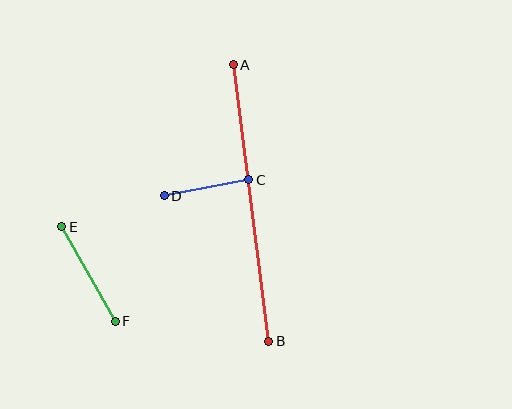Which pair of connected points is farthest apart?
Points A and B are farthest apart.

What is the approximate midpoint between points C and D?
The midpoint is at approximately (207, 188) pixels.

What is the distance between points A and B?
The distance is approximately 279 pixels.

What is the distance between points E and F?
The distance is approximately 108 pixels.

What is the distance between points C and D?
The distance is approximately 86 pixels.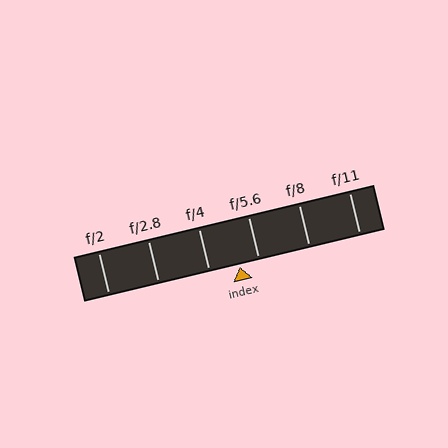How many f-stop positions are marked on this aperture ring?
There are 6 f-stop positions marked.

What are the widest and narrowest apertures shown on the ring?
The widest aperture shown is f/2 and the narrowest is f/11.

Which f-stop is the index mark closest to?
The index mark is closest to f/5.6.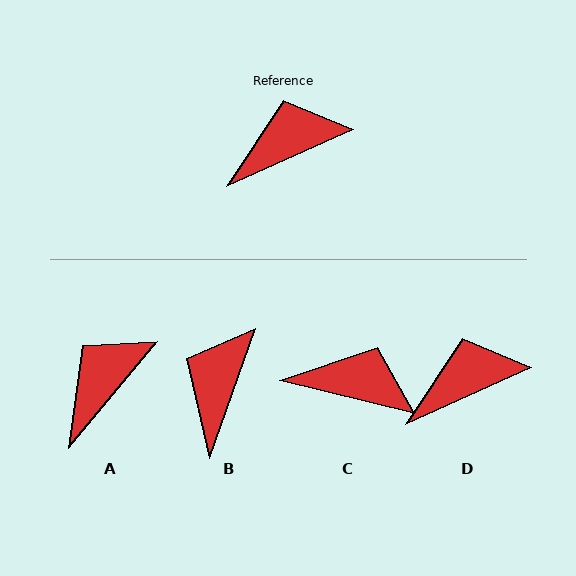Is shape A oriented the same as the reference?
No, it is off by about 26 degrees.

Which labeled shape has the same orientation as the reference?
D.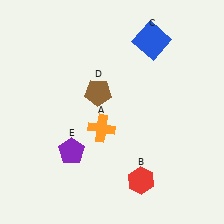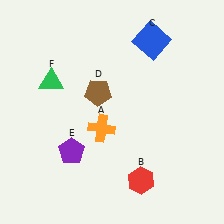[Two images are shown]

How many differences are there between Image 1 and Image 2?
There is 1 difference between the two images.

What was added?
A green triangle (F) was added in Image 2.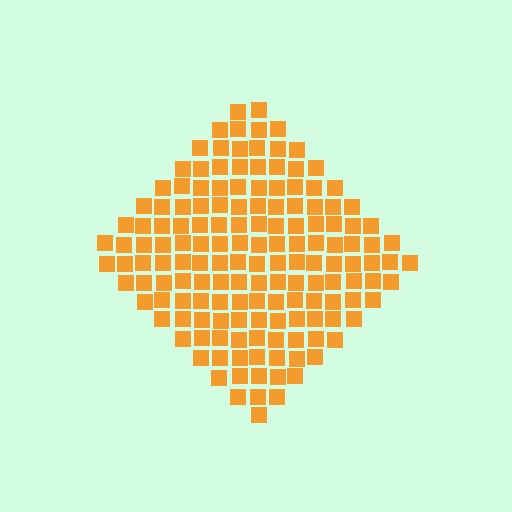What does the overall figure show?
The overall figure shows a diamond.